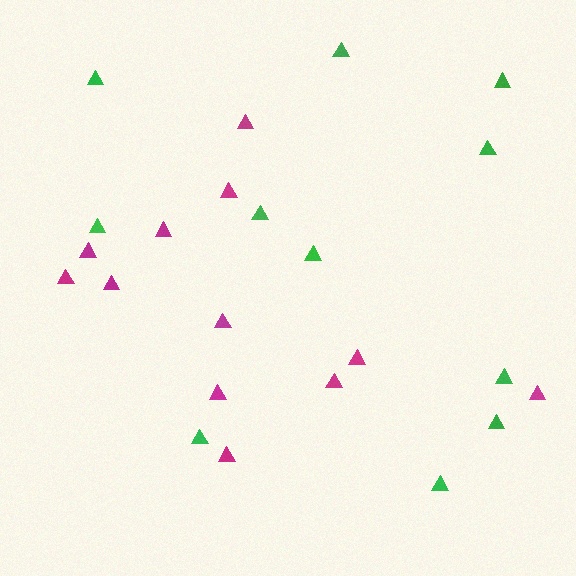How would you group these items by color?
There are 2 groups: one group of magenta triangles (12) and one group of green triangles (11).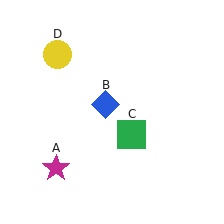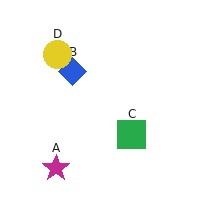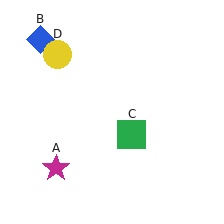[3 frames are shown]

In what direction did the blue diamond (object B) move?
The blue diamond (object B) moved up and to the left.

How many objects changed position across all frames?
1 object changed position: blue diamond (object B).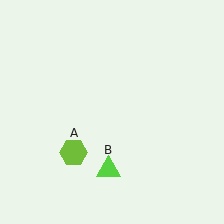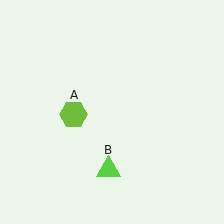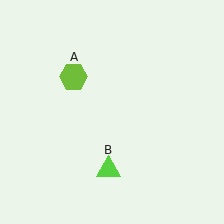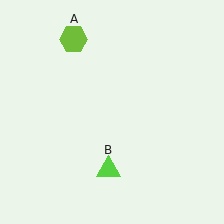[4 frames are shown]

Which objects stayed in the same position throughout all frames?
Lime triangle (object B) remained stationary.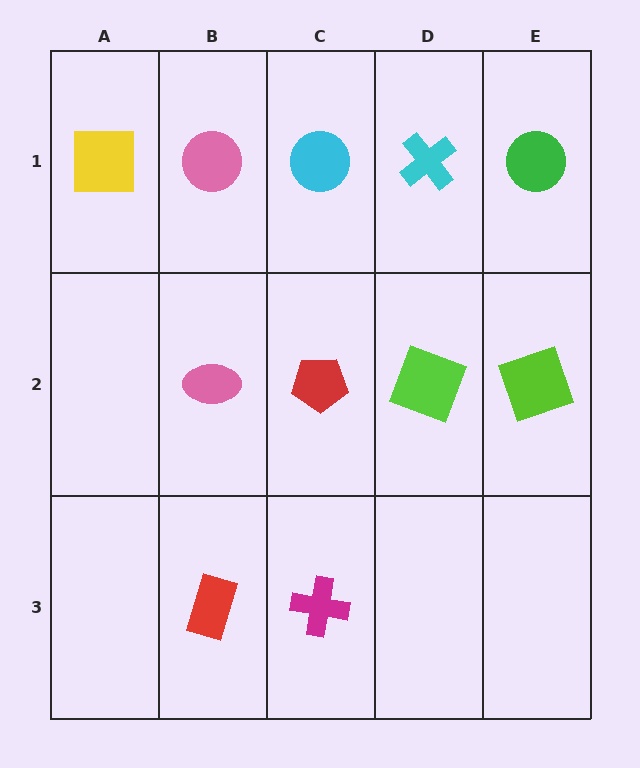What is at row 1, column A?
A yellow square.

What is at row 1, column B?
A pink circle.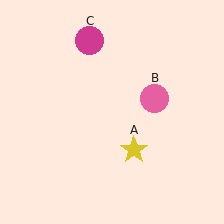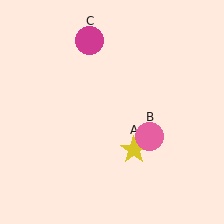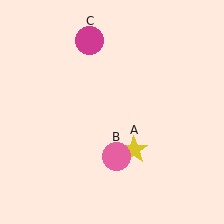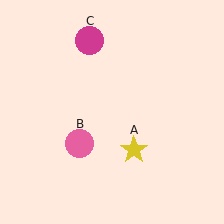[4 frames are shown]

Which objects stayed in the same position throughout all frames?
Yellow star (object A) and magenta circle (object C) remained stationary.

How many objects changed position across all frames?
1 object changed position: pink circle (object B).